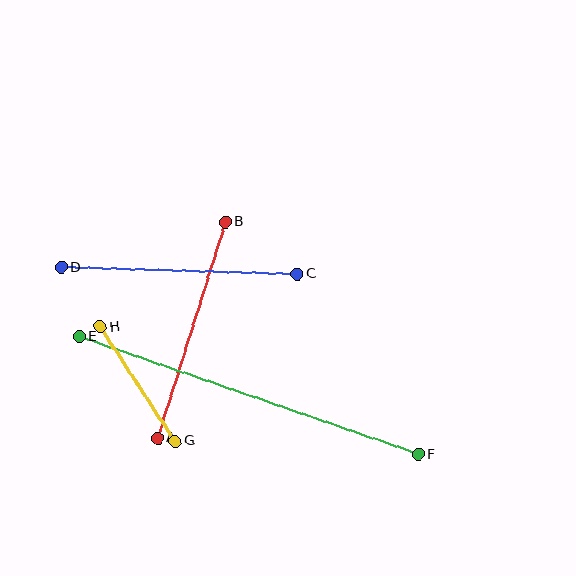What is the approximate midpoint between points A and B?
The midpoint is at approximately (191, 330) pixels.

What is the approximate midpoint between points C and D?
The midpoint is at approximately (179, 271) pixels.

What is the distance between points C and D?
The distance is approximately 236 pixels.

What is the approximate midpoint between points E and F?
The midpoint is at approximately (249, 396) pixels.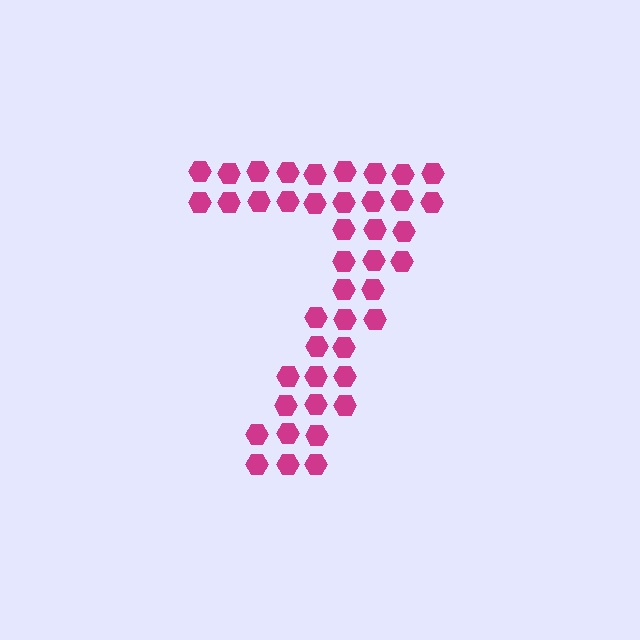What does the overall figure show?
The overall figure shows the digit 7.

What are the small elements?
The small elements are hexagons.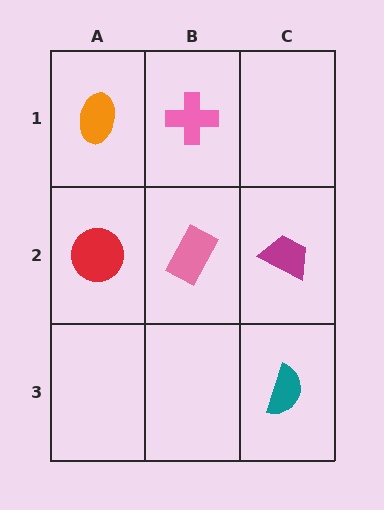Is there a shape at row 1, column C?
No, that cell is empty.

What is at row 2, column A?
A red circle.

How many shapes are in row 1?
2 shapes.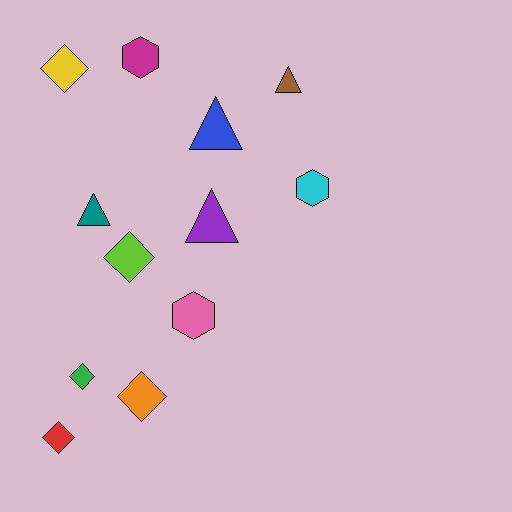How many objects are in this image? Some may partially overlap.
There are 12 objects.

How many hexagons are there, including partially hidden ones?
There are 3 hexagons.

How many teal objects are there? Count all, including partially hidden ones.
There is 1 teal object.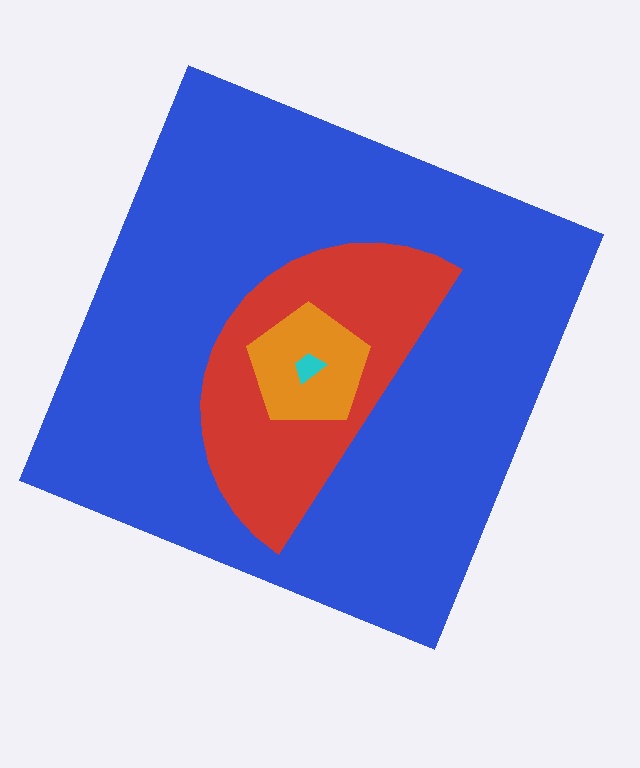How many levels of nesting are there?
4.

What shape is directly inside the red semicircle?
The orange pentagon.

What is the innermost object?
The cyan trapezoid.